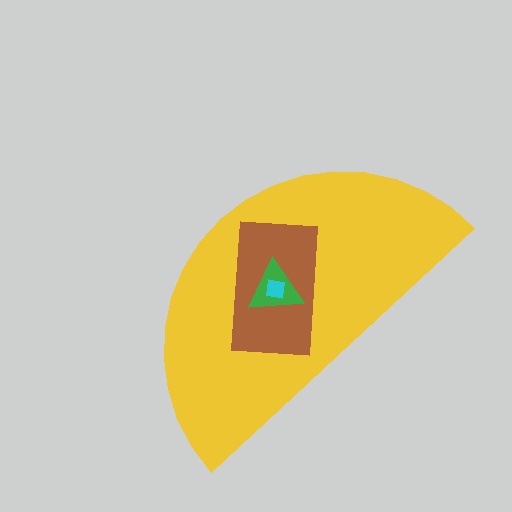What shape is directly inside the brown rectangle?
The green triangle.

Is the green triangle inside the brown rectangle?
Yes.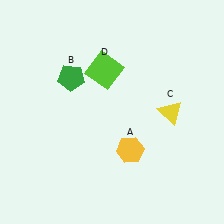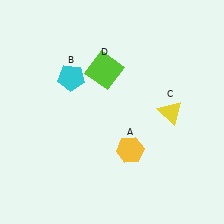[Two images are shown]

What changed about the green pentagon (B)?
In Image 1, B is green. In Image 2, it changed to cyan.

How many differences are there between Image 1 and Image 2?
There is 1 difference between the two images.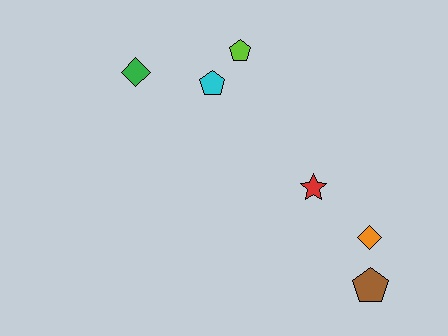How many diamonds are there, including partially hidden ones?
There are 2 diamonds.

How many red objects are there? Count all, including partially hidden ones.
There is 1 red object.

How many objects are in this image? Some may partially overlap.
There are 6 objects.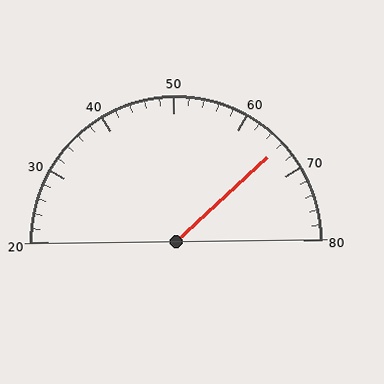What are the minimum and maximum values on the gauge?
The gauge ranges from 20 to 80.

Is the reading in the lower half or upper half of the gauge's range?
The reading is in the upper half of the range (20 to 80).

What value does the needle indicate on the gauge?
The needle indicates approximately 66.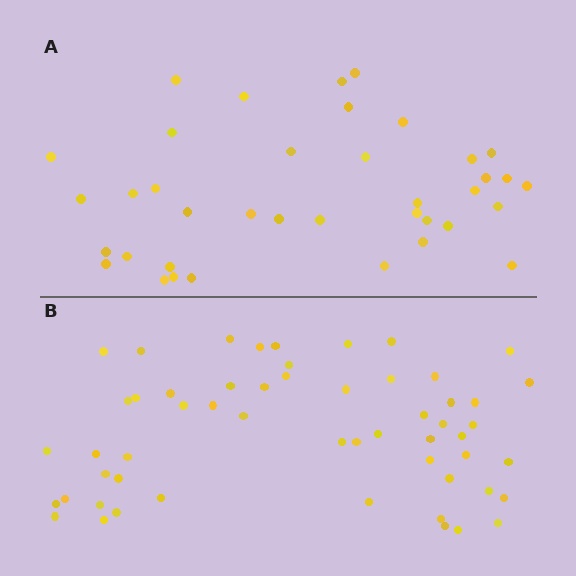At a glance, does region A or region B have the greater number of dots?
Region B (the bottom region) has more dots.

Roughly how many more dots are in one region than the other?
Region B has approximately 15 more dots than region A.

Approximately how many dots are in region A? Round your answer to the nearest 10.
About 40 dots. (The exact count is 38, which rounds to 40.)